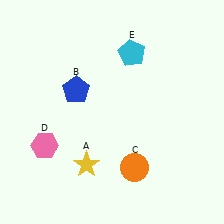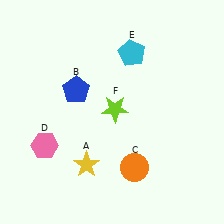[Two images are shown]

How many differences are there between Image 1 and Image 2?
There is 1 difference between the two images.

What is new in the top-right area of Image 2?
A lime star (F) was added in the top-right area of Image 2.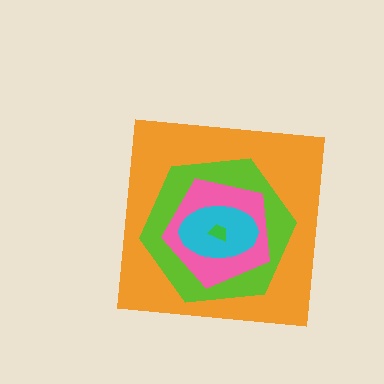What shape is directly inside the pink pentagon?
The cyan ellipse.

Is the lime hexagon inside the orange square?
Yes.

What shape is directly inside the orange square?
The lime hexagon.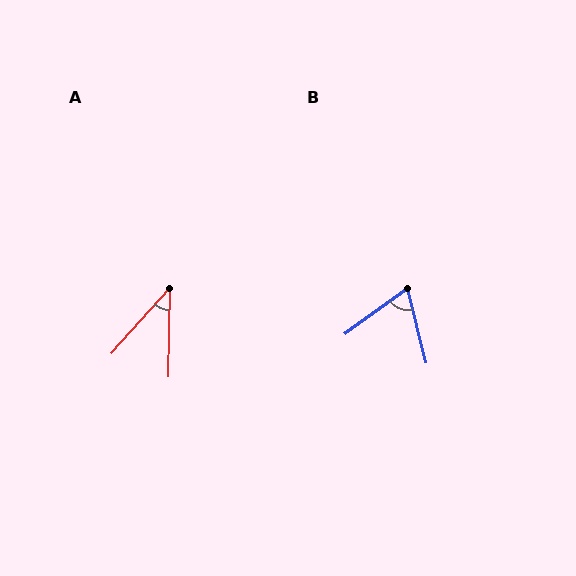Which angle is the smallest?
A, at approximately 41 degrees.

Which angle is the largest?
B, at approximately 68 degrees.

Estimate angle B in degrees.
Approximately 68 degrees.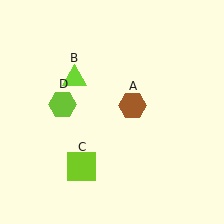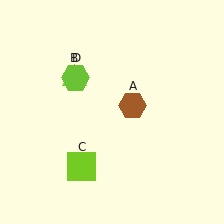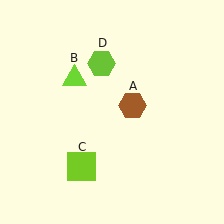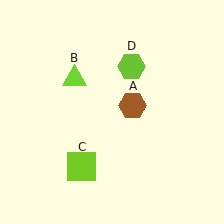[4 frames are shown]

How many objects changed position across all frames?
1 object changed position: lime hexagon (object D).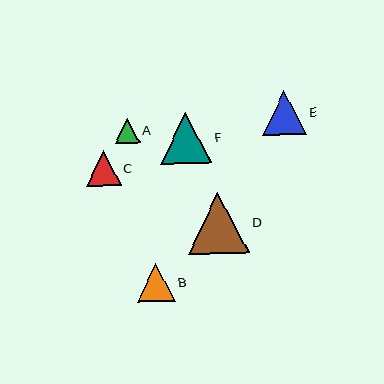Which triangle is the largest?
Triangle D is the largest with a size of approximately 61 pixels.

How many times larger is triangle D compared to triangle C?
Triangle D is approximately 1.8 times the size of triangle C.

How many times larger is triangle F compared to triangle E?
Triangle F is approximately 1.2 times the size of triangle E.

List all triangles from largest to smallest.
From largest to smallest: D, F, E, B, C, A.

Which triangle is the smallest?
Triangle A is the smallest with a size of approximately 24 pixels.